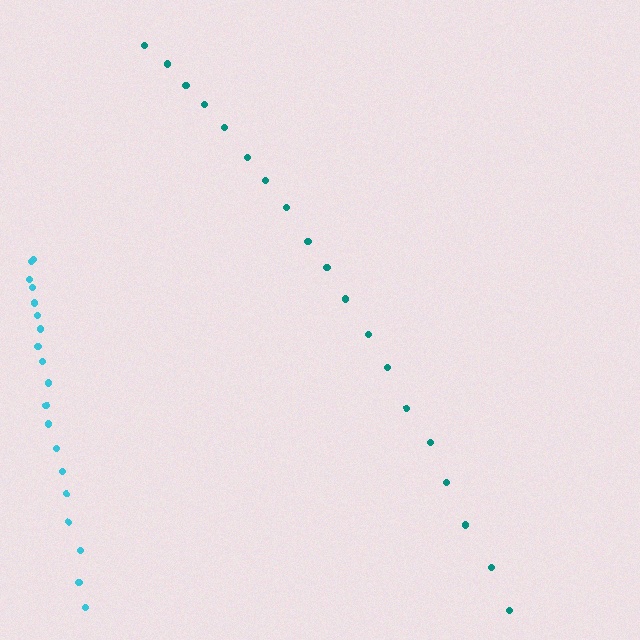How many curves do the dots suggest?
There are 2 distinct paths.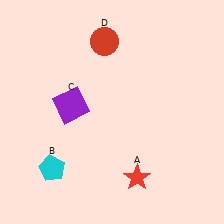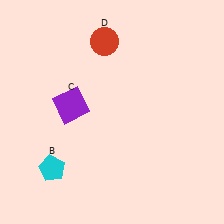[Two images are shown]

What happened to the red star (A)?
The red star (A) was removed in Image 2. It was in the bottom-right area of Image 1.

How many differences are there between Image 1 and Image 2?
There is 1 difference between the two images.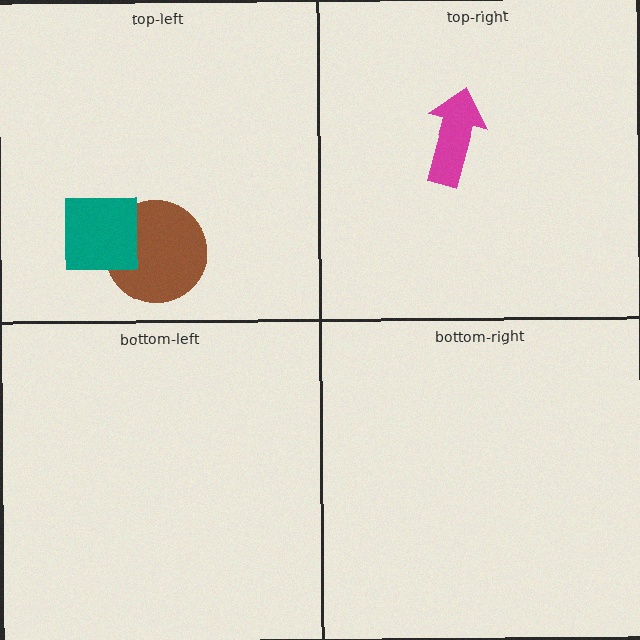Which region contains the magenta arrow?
The top-right region.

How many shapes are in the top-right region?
1.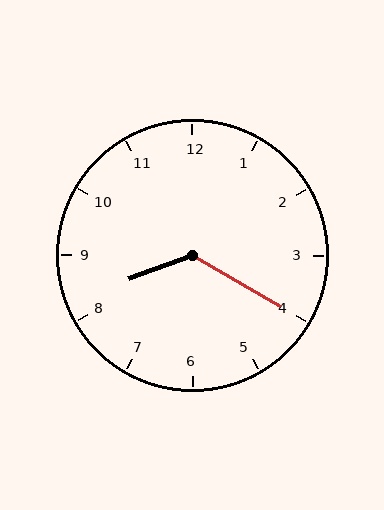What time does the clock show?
8:20.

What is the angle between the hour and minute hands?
Approximately 130 degrees.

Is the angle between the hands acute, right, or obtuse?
It is obtuse.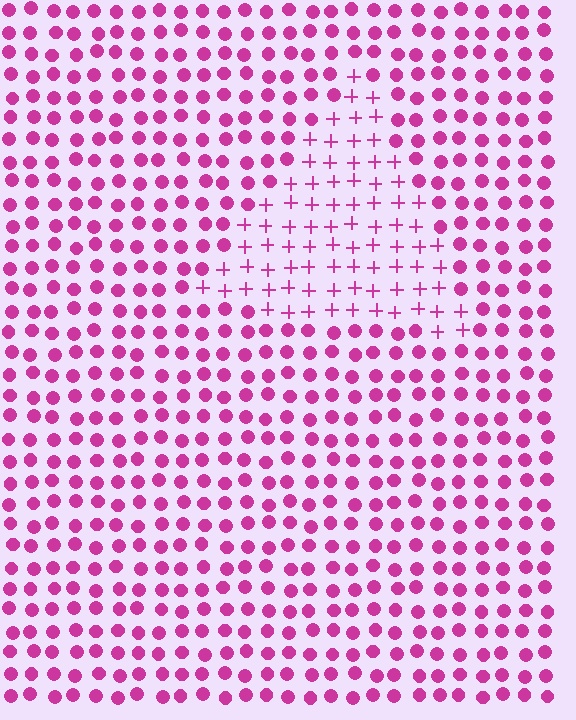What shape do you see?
I see a triangle.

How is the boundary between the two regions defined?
The boundary is defined by a change in element shape: plus signs inside vs. circles outside. All elements share the same color and spacing.